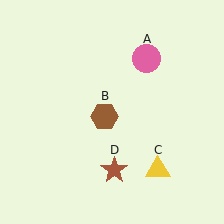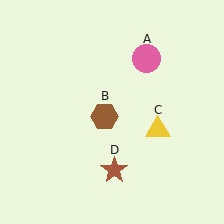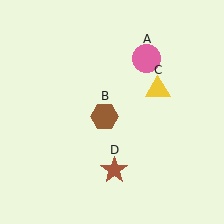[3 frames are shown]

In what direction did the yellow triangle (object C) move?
The yellow triangle (object C) moved up.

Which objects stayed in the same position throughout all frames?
Pink circle (object A) and brown hexagon (object B) and brown star (object D) remained stationary.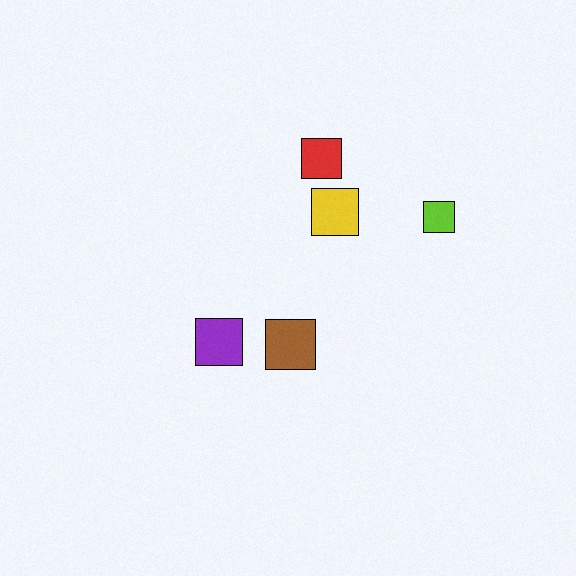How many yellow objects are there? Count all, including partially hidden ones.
There is 1 yellow object.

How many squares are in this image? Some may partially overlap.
There are 5 squares.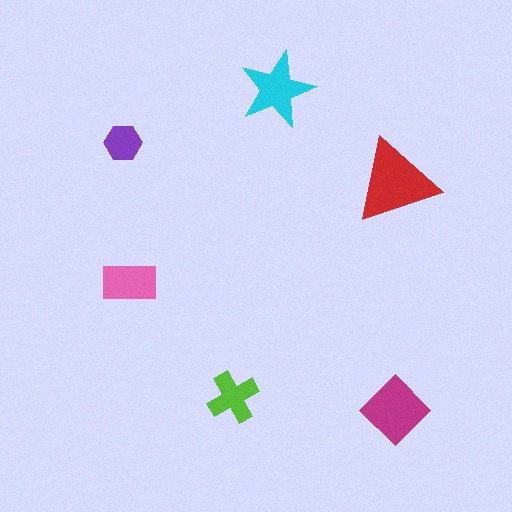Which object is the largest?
The red triangle.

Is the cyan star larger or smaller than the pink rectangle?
Larger.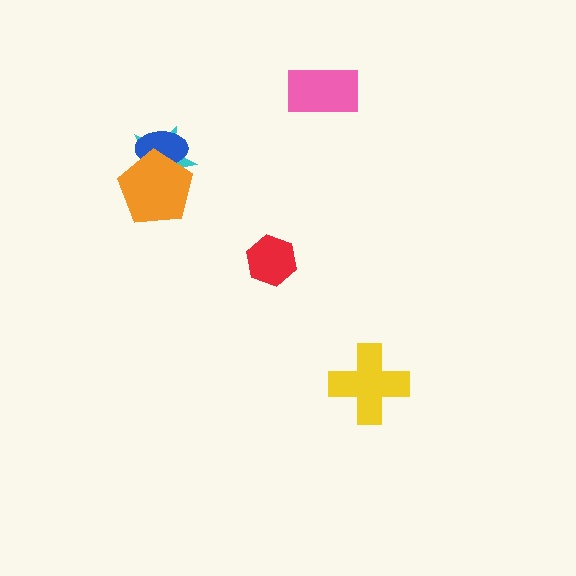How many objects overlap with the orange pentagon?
2 objects overlap with the orange pentagon.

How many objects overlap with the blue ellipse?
2 objects overlap with the blue ellipse.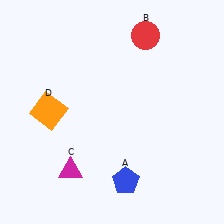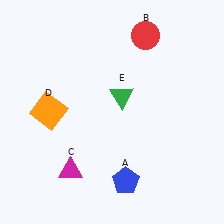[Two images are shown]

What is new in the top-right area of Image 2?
A green triangle (E) was added in the top-right area of Image 2.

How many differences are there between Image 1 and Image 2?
There is 1 difference between the two images.